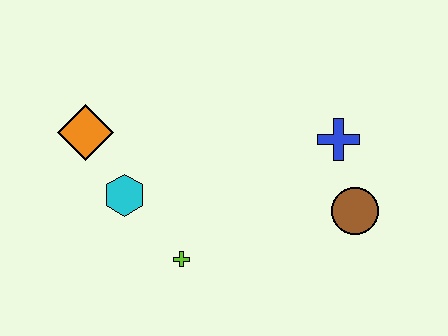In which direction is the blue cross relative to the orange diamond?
The blue cross is to the right of the orange diamond.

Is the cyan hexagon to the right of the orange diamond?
Yes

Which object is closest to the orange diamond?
The cyan hexagon is closest to the orange diamond.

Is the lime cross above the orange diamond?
No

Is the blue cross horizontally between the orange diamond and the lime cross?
No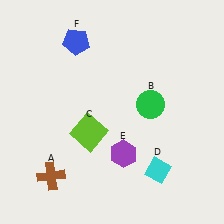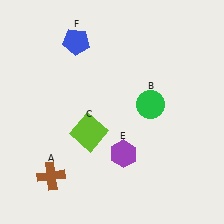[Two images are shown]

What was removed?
The cyan diamond (D) was removed in Image 2.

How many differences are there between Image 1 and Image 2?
There is 1 difference between the two images.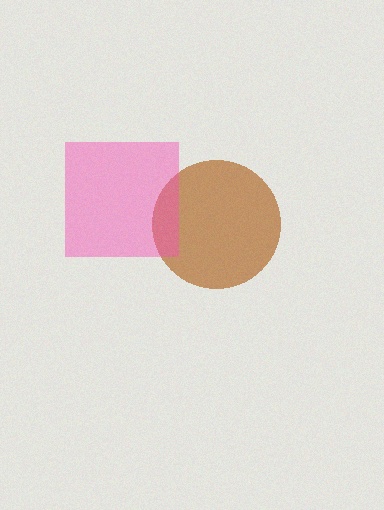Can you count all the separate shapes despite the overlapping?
Yes, there are 2 separate shapes.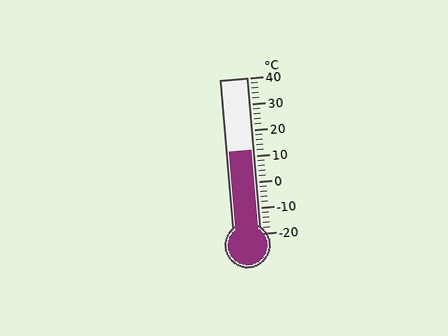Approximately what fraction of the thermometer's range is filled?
The thermometer is filled to approximately 55% of its range.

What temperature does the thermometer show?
The thermometer shows approximately 12°C.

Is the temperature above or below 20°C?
The temperature is below 20°C.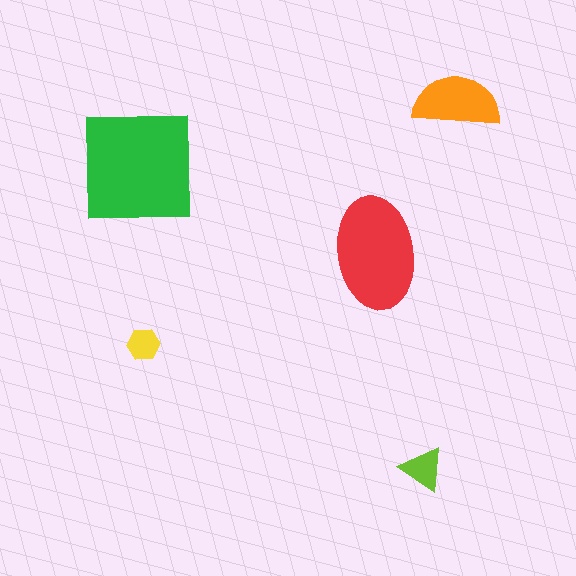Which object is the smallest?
The yellow hexagon.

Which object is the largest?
The green square.